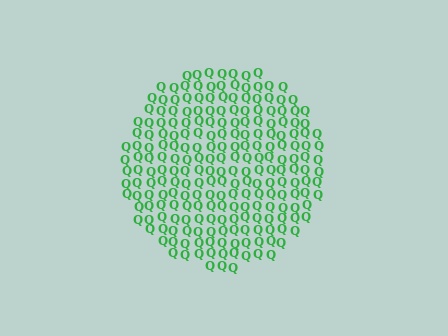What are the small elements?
The small elements are letter Q's.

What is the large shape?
The large shape is a circle.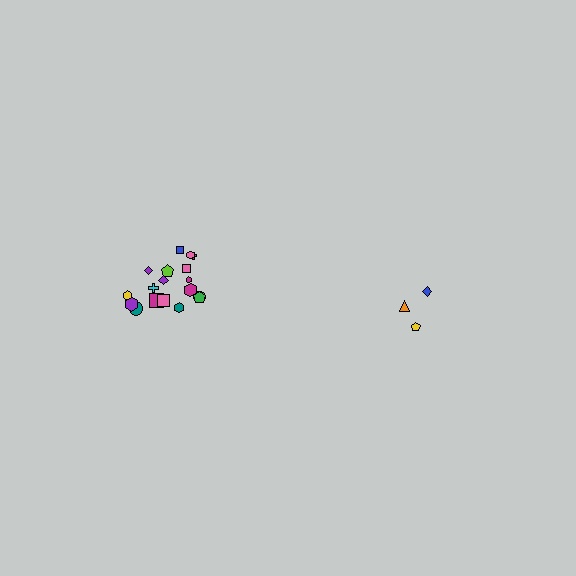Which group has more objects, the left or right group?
The left group.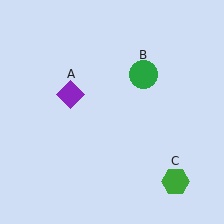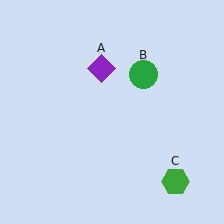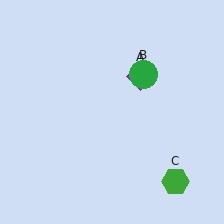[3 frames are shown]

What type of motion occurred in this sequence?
The purple diamond (object A) rotated clockwise around the center of the scene.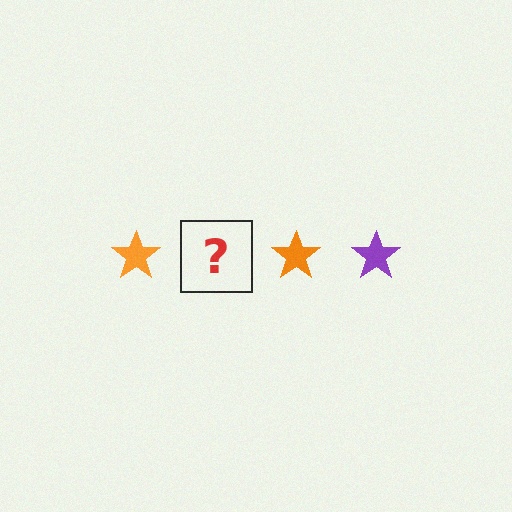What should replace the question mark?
The question mark should be replaced with a purple star.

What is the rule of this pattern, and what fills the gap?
The rule is that the pattern cycles through orange, purple stars. The gap should be filled with a purple star.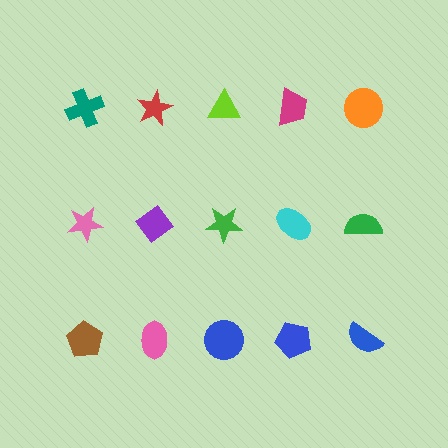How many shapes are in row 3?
5 shapes.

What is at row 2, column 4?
A cyan ellipse.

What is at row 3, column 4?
A blue pentagon.